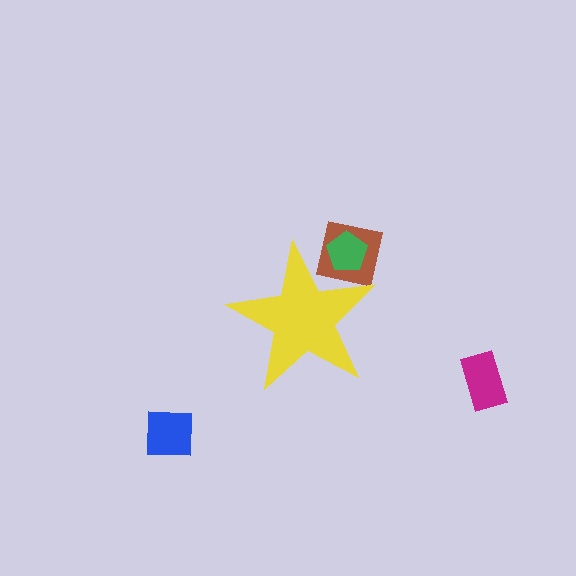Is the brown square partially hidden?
Yes, the brown square is partially hidden behind the yellow star.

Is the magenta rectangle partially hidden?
No, the magenta rectangle is fully visible.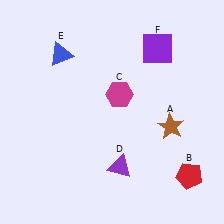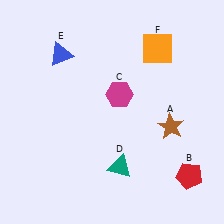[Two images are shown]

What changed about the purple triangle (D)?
In Image 1, D is purple. In Image 2, it changed to teal.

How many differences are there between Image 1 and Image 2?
There are 2 differences between the two images.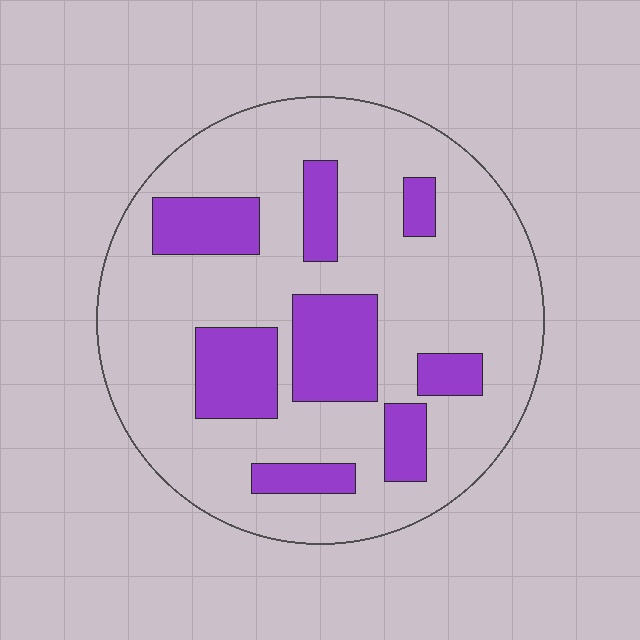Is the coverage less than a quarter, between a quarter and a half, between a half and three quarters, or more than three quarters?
Less than a quarter.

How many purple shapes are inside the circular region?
8.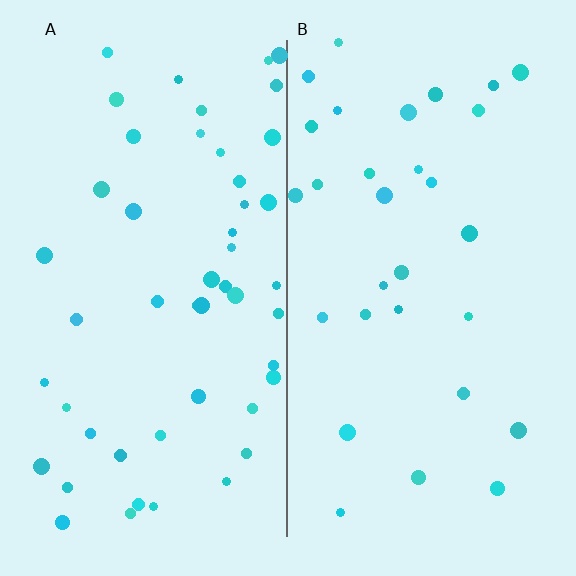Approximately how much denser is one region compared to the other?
Approximately 1.6× — region A over region B.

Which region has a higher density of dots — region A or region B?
A (the left).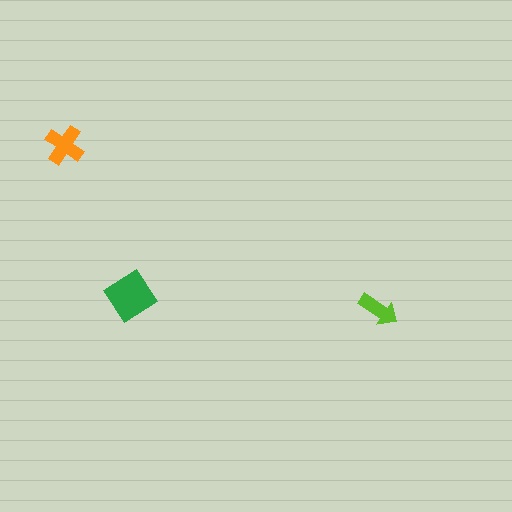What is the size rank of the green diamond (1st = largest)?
1st.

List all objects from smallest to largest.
The lime arrow, the orange cross, the green diamond.